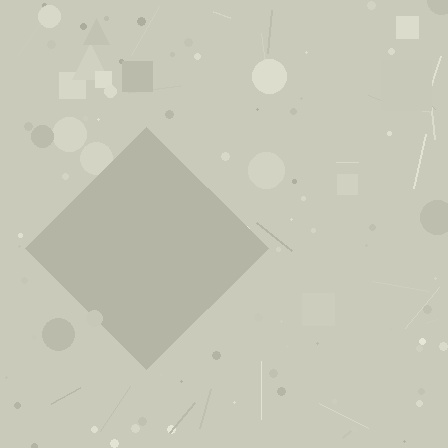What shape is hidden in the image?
A diamond is hidden in the image.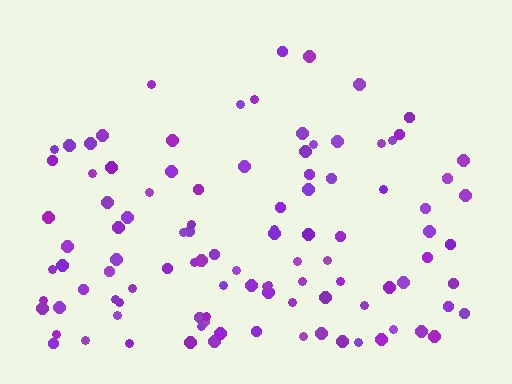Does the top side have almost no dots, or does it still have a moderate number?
Still a moderate number, just noticeably fewer than the bottom.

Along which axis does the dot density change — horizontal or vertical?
Vertical.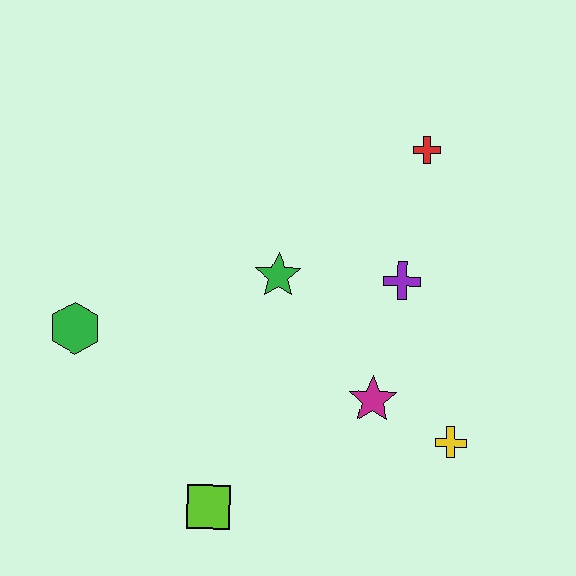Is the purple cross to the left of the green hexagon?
No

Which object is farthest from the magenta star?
The green hexagon is farthest from the magenta star.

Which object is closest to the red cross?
The purple cross is closest to the red cross.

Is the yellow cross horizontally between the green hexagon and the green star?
No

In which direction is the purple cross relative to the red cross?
The purple cross is below the red cross.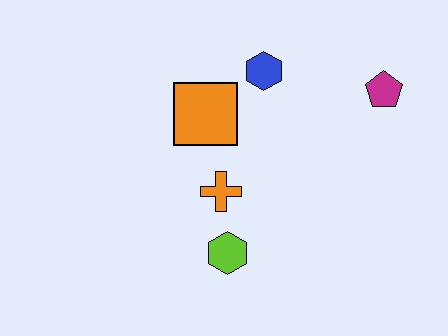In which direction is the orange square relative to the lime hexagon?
The orange square is above the lime hexagon.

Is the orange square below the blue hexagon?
Yes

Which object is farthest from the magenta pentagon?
The lime hexagon is farthest from the magenta pentagon.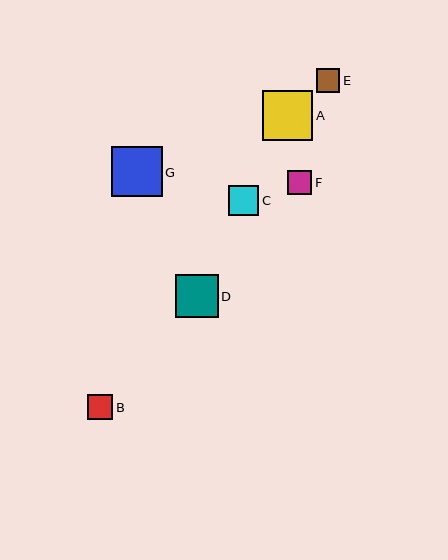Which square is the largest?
Square G is the largest with a size of approximately 51 pixels.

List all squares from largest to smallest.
From largest to smallest: G, A, D, C, B, F, E.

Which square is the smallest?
Square E is the smallest with a size of approximately 24 pixels.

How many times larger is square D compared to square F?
Square D is approximately 1.8 times the size of square F.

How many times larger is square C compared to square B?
Square C is approximately 1.2 times the size of square B.